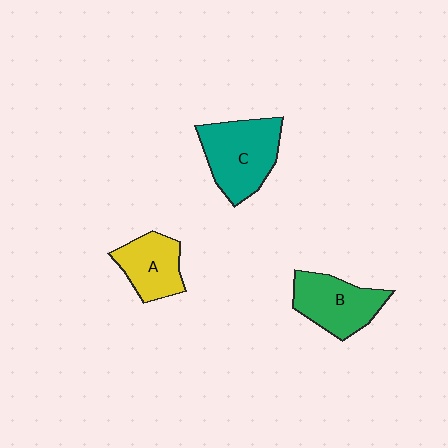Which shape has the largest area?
Shape C (teal).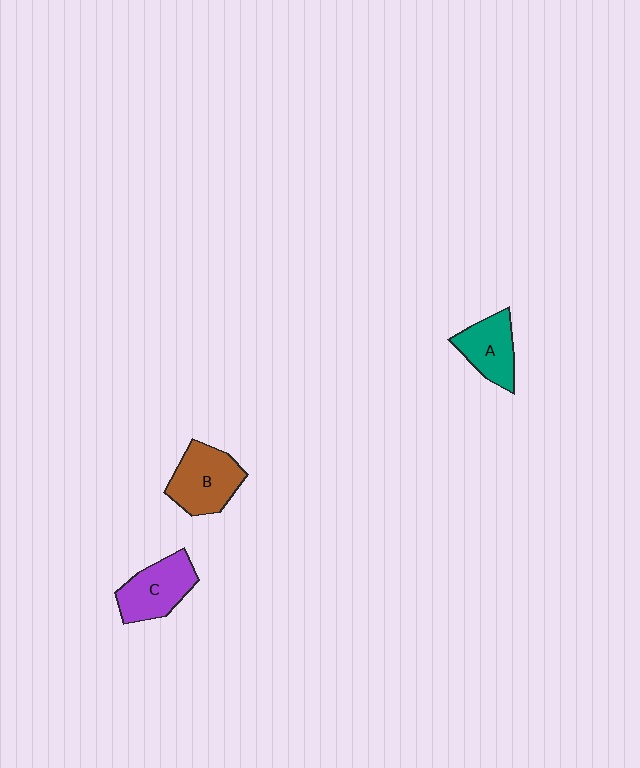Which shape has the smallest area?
Shape A (teal).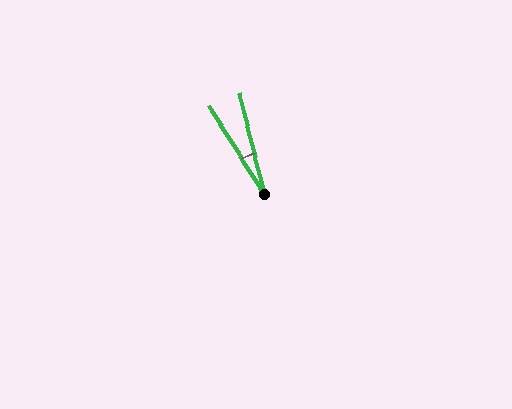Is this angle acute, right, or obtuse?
It is acute.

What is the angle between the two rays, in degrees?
Approximately 18 degrees.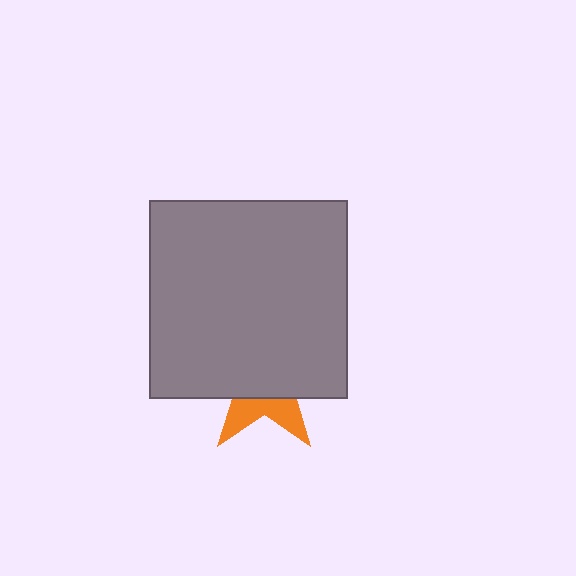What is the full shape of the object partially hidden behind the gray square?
The partially hidden object is an orange star.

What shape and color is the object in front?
The object in front is a gray square.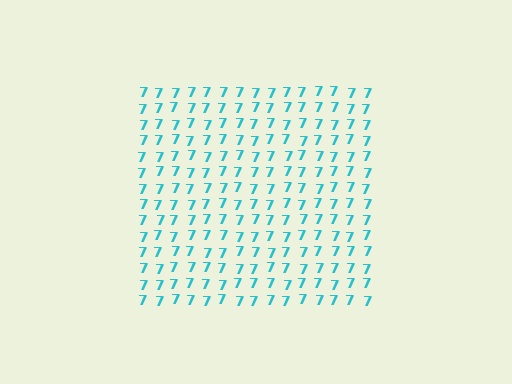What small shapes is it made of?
It is made of small digit 7's.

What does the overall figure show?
The overall figure shows a square.